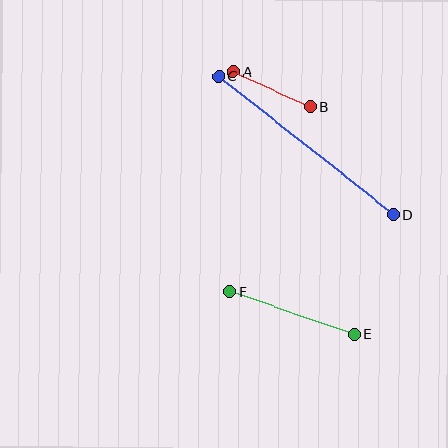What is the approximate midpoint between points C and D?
The midpoint is at approximately (306, 145) pixels.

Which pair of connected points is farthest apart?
Points C and D are farthest apart.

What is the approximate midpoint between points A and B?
The midpoint is at approximately (272, 89) pixels.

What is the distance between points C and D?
The distance is approximately 223 pixels.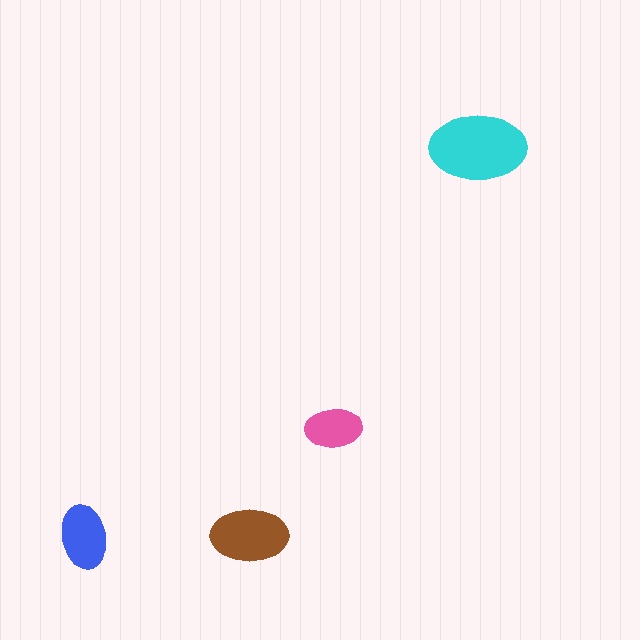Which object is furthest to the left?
The blue ellipse is leftmost.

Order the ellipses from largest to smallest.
the cyan one, the brown one, the blue one, the pink one.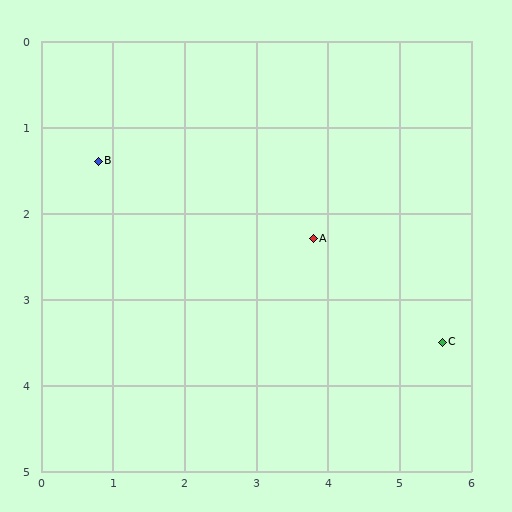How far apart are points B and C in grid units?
Points B and C are about 5.2 grid units apart.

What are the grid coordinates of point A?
Point A is at approximately (3.8, 2.3).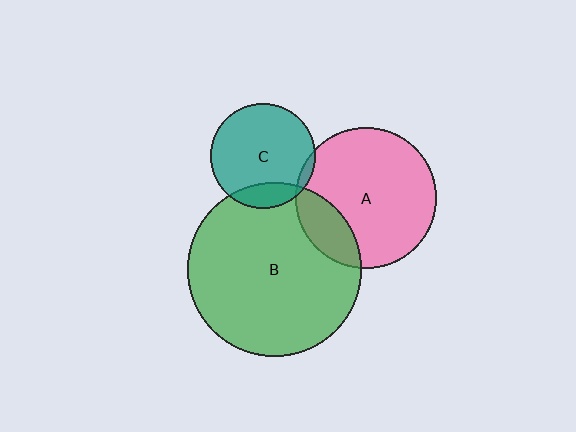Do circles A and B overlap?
Yes.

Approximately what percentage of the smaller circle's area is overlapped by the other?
Approximately 20%.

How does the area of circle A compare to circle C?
Approximately 1.8 times.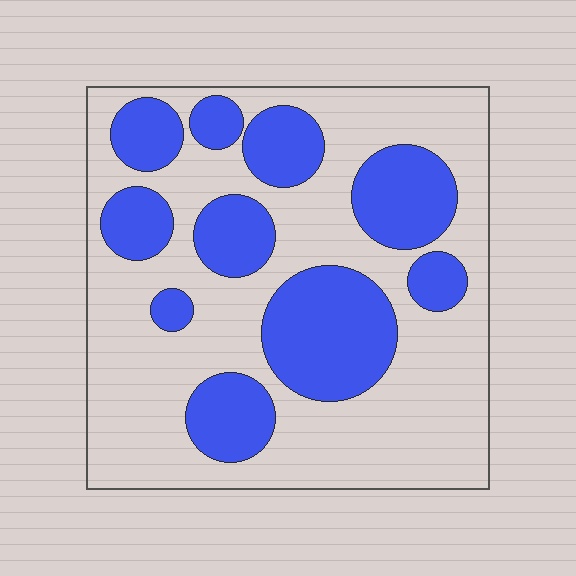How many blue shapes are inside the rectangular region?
10.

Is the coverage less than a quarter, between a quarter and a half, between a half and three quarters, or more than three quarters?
Between a quarter and a half.